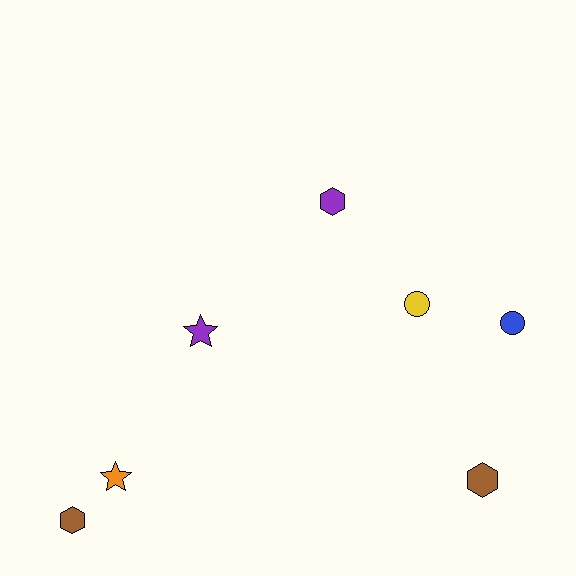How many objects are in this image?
There are 7 objects.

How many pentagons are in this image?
There are no pentagons.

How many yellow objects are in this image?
There is 1 yellow object.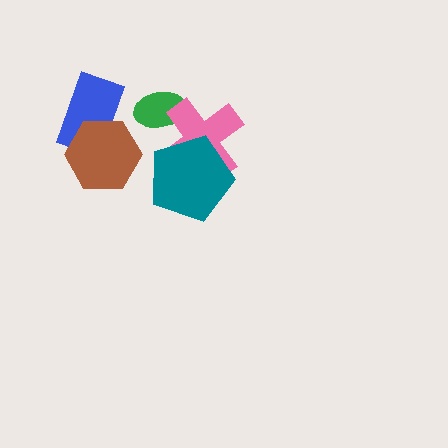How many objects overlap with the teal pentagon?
1 object overlaps with the teal pentagon.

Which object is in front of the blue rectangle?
The brown hexagon is in front of the blue rectangle.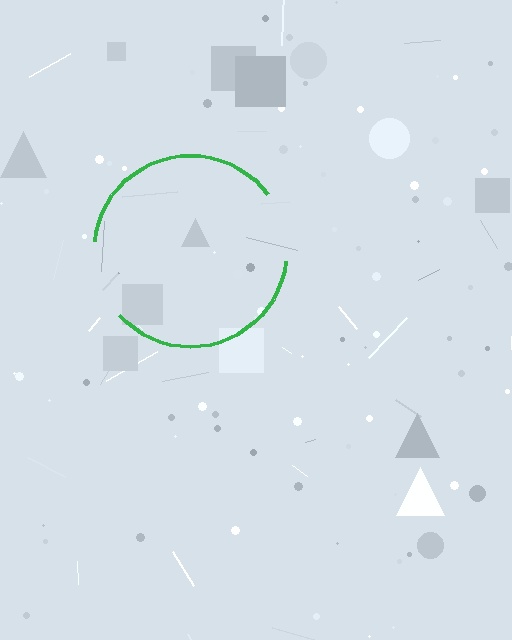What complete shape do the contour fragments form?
The contour fragments form a circle.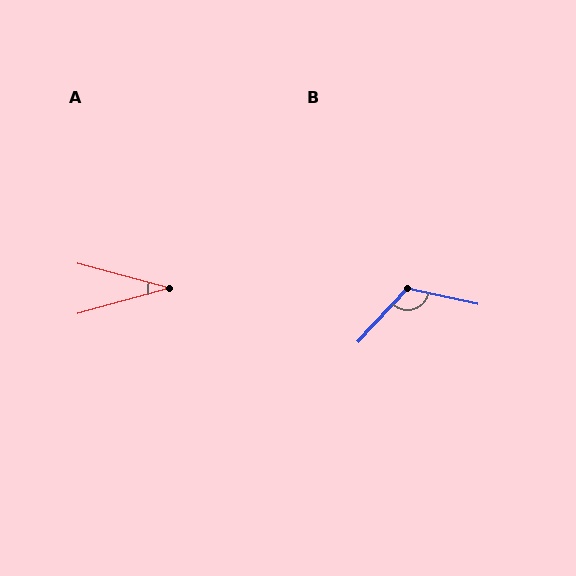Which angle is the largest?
B, at approximately 120 degrees.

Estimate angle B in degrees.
Approximately 120 degrees.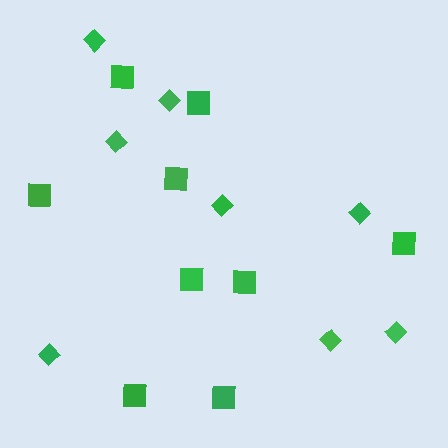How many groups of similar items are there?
There are 2 groups: one group of diamonds (8) and one group of squares (9).